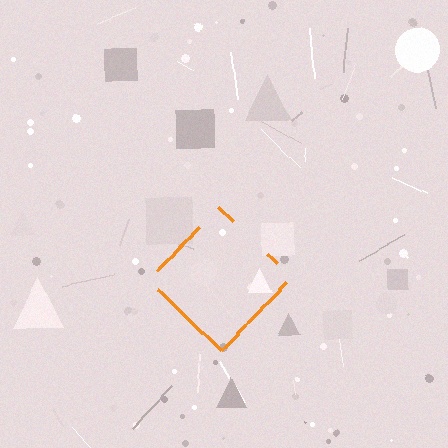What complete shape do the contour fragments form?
The contour fragments form a diamond.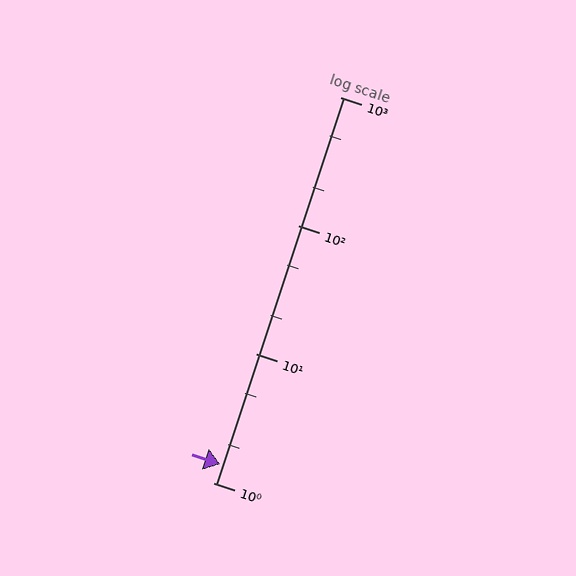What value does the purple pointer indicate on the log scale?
The pointer indicates approximately 1.4.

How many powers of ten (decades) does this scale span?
The scale spans 3 decades, from 1 to 1000.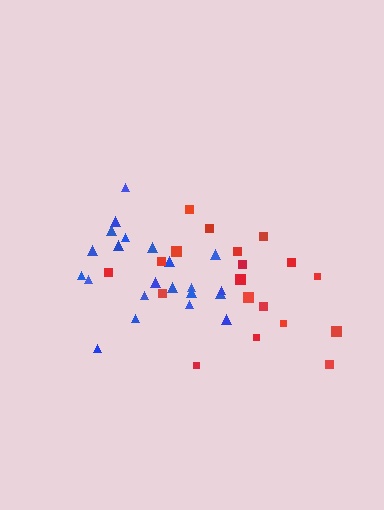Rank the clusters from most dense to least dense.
blue, red.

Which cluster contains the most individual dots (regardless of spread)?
Blue (22).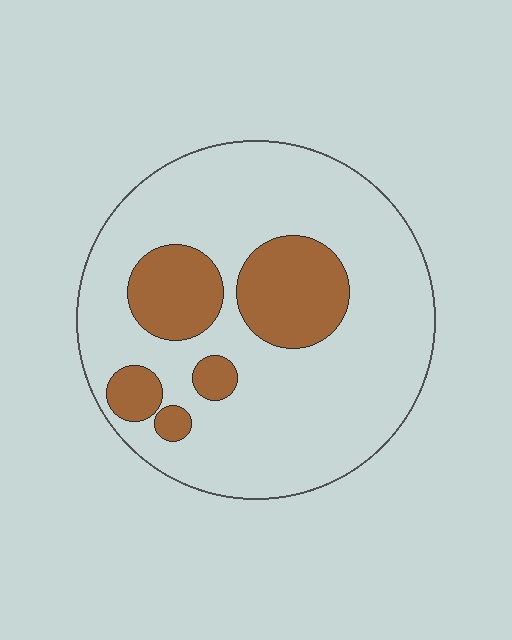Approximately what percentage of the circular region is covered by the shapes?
Approximately 20%.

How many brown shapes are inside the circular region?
5.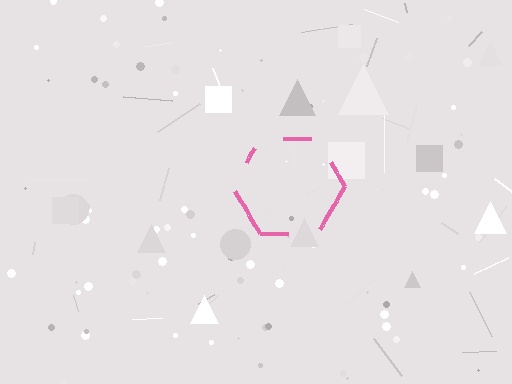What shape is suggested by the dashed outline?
The dashed outline suggests a hexagon.